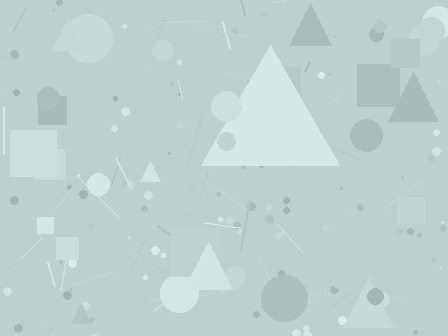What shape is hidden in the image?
A triangle is hidden in the image.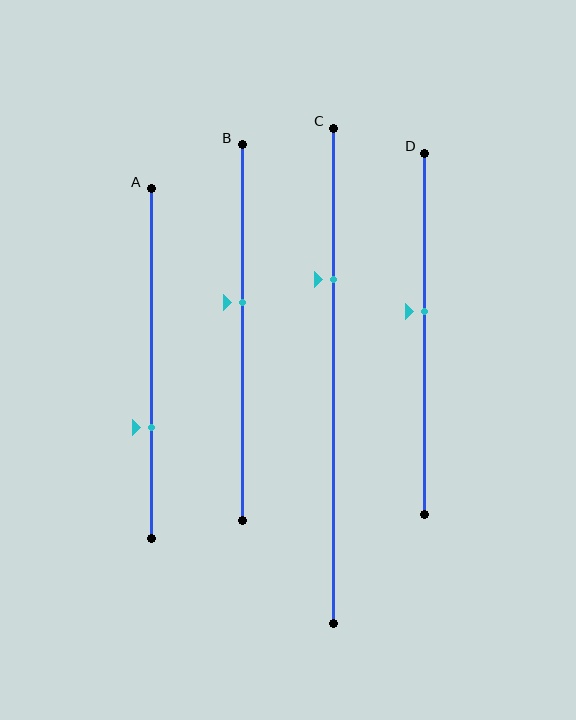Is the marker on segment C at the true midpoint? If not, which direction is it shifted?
No, the marker on segment C is shifted upward by about 19% of the segment length.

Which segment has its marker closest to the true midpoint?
Segment D has its marker closest to the true midpoint.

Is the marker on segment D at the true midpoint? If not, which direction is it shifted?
No, the marker on segment D is shifted upward by about 6% of the segment length.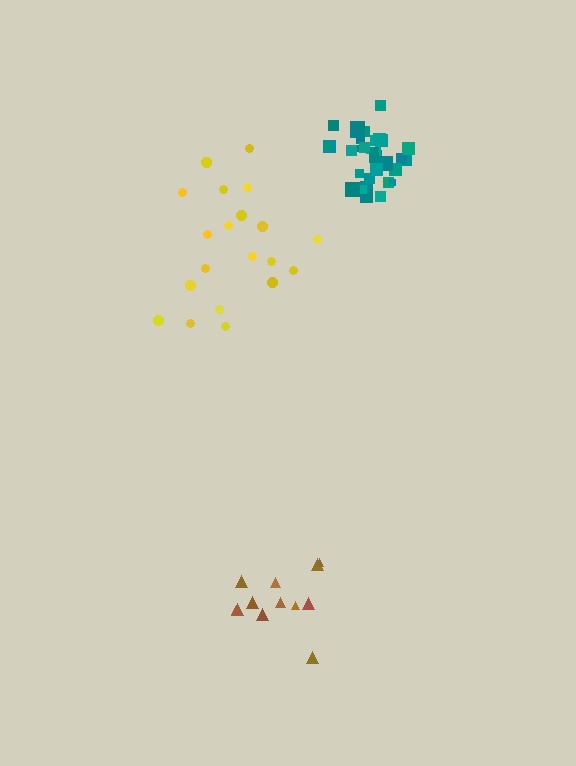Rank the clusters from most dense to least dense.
teal, brown, yellow.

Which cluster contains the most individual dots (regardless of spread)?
Teal (35).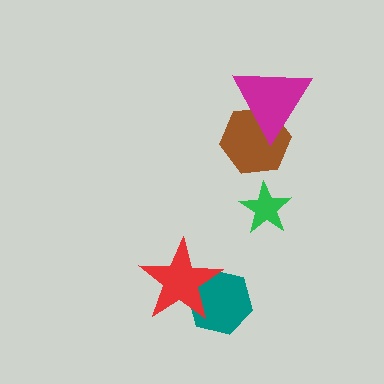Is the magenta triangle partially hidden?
No, no other shape covers it.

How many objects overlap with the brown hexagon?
1 object overlaps with the brown hexagon.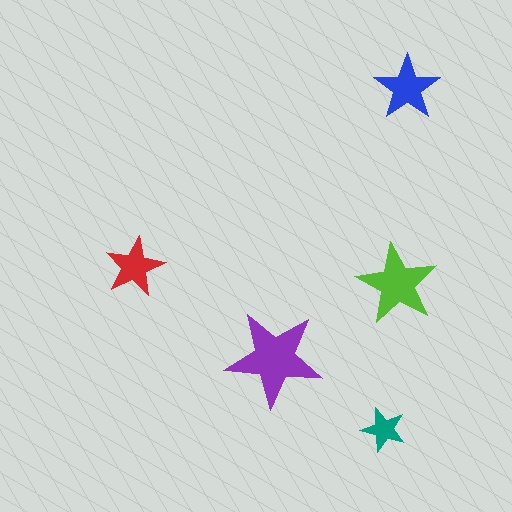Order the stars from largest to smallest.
the purple one, the lime one, the blue one, the red one, the teal one.